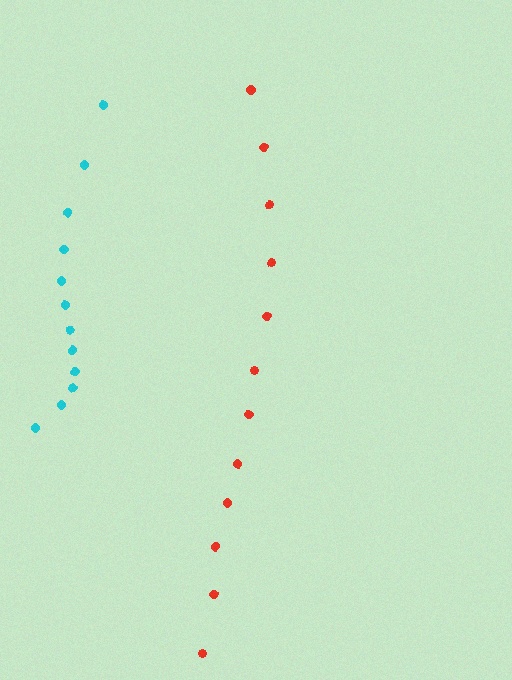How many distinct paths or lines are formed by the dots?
There are 2 distinct paths.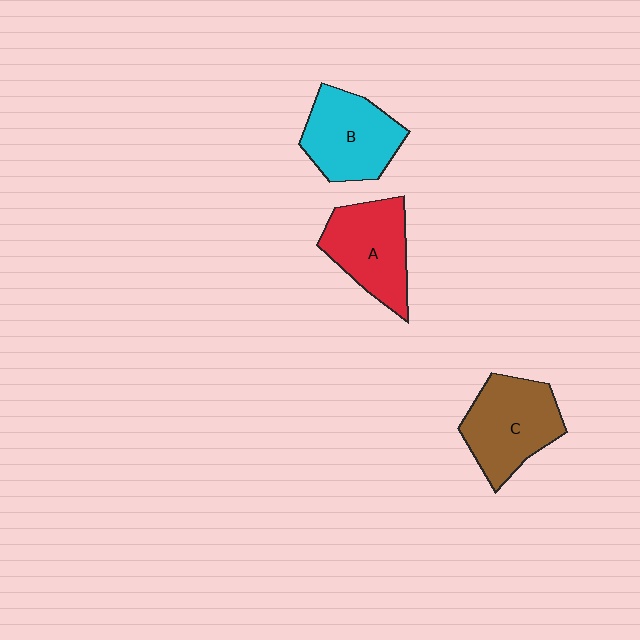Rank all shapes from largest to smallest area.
From largest to smallest: C (brown), B (cyan), A (red).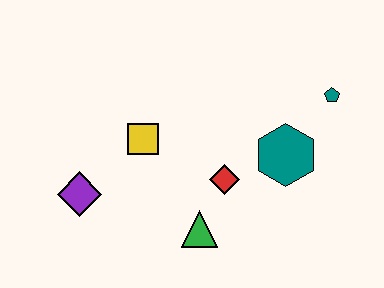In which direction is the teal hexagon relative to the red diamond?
The teal hexagon is to the right of the red diamond.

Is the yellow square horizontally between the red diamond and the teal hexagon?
No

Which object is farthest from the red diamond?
The purple diamond is farthest from the red diamond.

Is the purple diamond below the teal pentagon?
Yes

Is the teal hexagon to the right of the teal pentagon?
No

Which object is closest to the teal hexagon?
The red diamond is closest to the teal hexagon.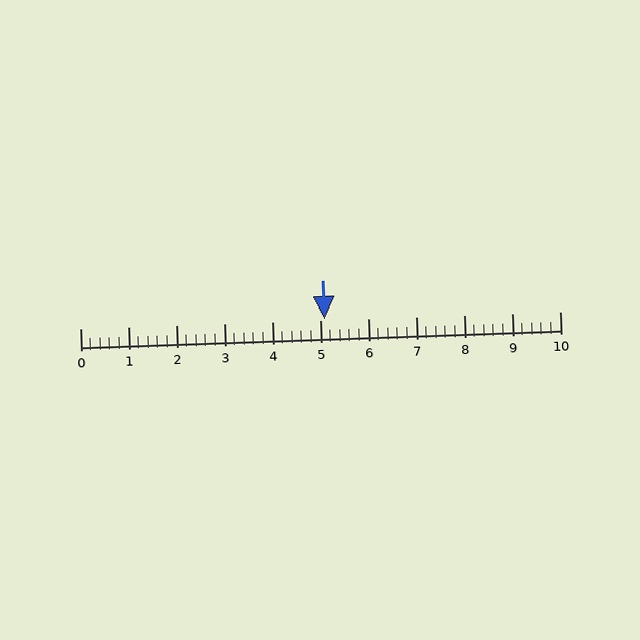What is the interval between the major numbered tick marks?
The major tick marks are spaced 1 units apart.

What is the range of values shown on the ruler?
The ruler shows values from 0 to 10.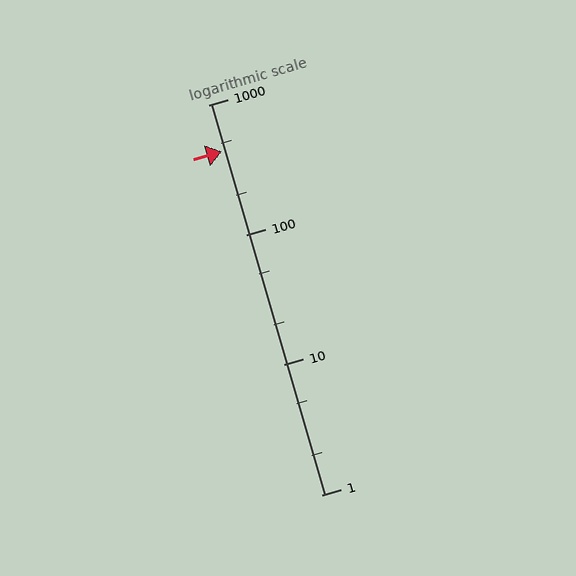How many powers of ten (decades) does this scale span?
The scale spans 3 decades, from 1 to 1000.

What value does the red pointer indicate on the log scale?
The pointer indicates approximately 440.